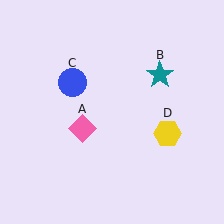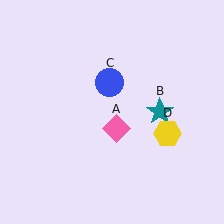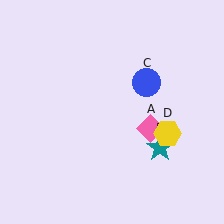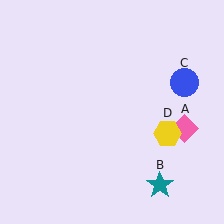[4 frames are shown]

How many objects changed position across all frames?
3 objects changed position: pink diamond (object A), teal star (object B), blue circle (object C).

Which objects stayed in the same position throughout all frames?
Yellow hexagon (object D) remained stationary.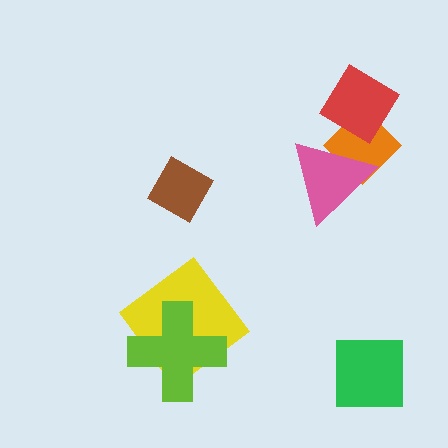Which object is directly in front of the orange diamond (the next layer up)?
The red diamond is directly in front of the orange diamond.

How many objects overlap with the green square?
0 objects overlap with the green square.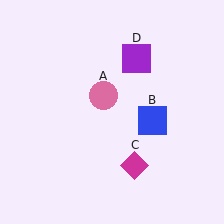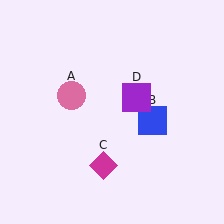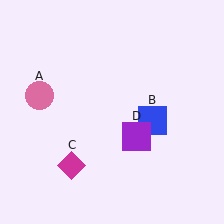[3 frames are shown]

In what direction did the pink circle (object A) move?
The pink circle (object A) moved left.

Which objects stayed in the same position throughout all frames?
Blue square (object B) remained stationary.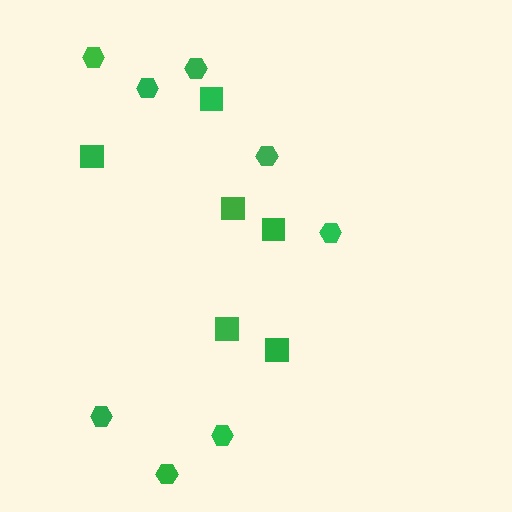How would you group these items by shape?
There are 2 groups: one group of squares (6) and one group of hexagons (8).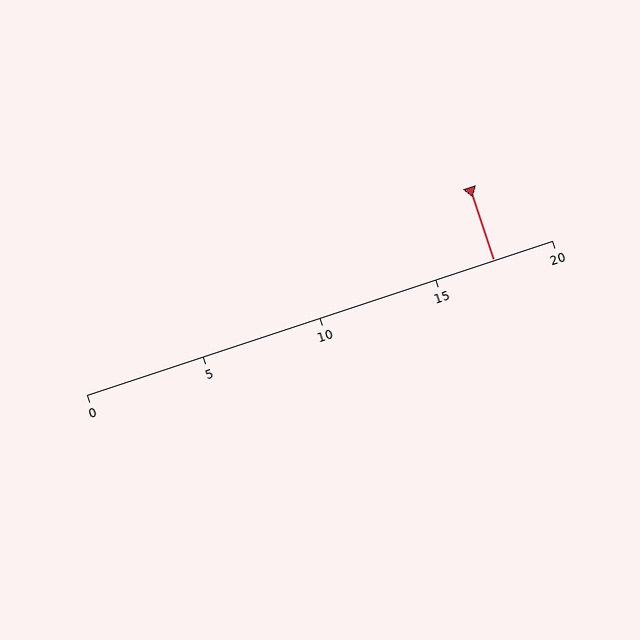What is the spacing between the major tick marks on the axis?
The major ticks are spaced 5 apart.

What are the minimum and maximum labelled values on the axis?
The axis runs from 0 to 20.